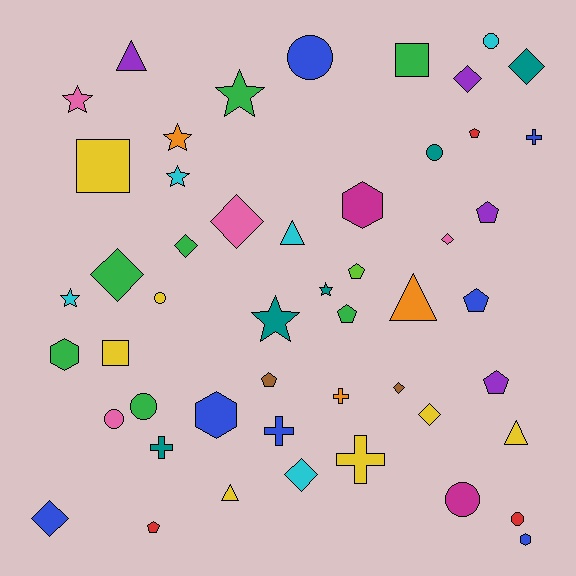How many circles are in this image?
There are 8 circles.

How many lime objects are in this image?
There is 1 lime object.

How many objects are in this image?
There are 50 objects.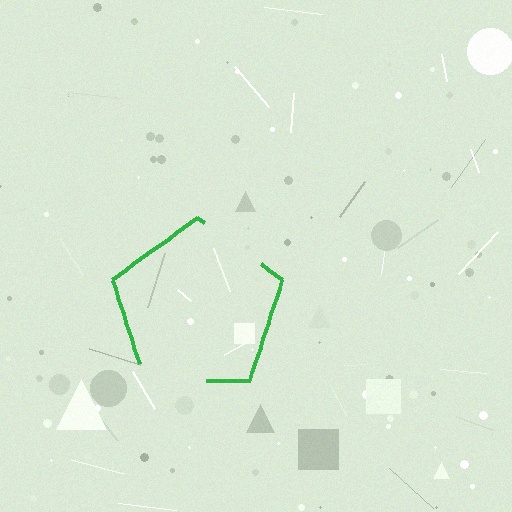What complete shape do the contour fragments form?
The contour fragments form a pentagon.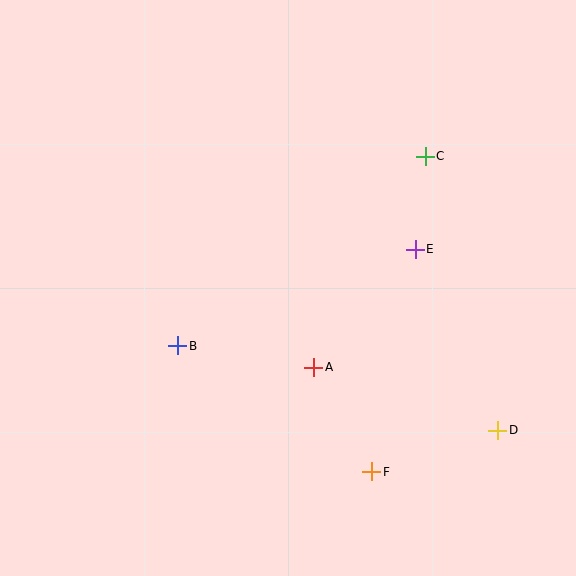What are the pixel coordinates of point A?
Point A is at (314, 367).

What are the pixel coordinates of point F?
Point F is at (372, 472).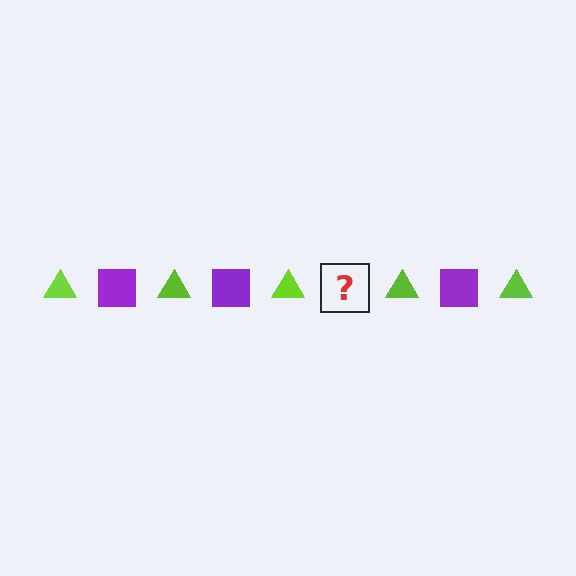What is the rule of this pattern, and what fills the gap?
The rule is that the pattern alternates between lime triangle and purple square. The gap should be filled with a purple square.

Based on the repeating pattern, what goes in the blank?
The blank should be a purple square.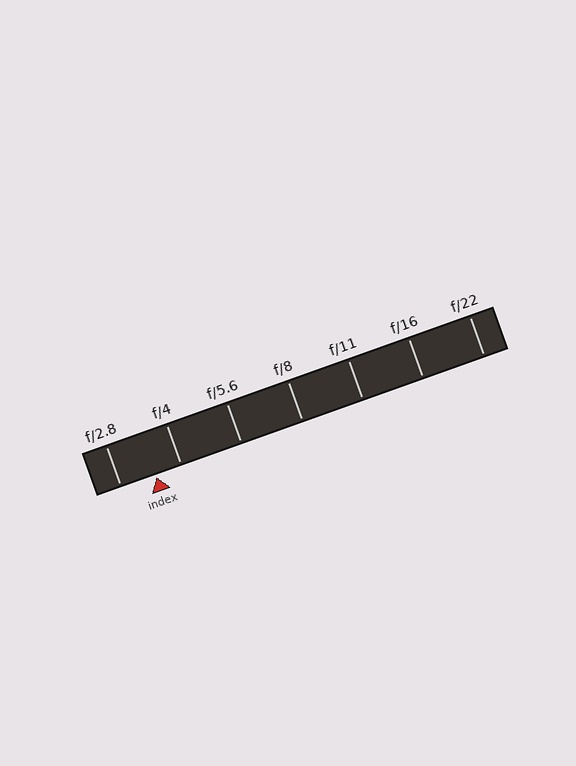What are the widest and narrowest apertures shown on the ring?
The widest aperture shown is f/2.8 and the narrowest is f/22.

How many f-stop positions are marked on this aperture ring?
There are 7 f-stop positions marked.